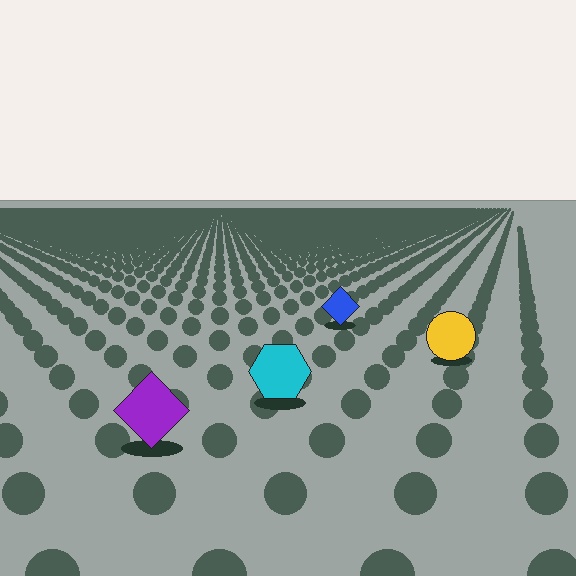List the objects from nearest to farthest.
From nearest to farthest: the purple diamond, the cyan hexagon, the yellow circle, the blue diamond.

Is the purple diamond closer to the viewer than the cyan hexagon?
Yes. The purple diamond is closer — you can tell from the texture gradient: the ground texture is coarser near it.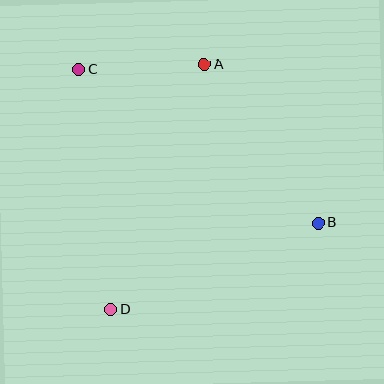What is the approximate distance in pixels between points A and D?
The distance between A and D is approximately 263 pixels.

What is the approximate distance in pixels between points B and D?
The distance between B and D is approximately 225 pixels.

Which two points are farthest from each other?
Points B and C are farthest from each other.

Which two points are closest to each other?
Points A and C are closest to each other.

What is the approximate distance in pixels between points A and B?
The distance between A and B is approximately 195 pixels.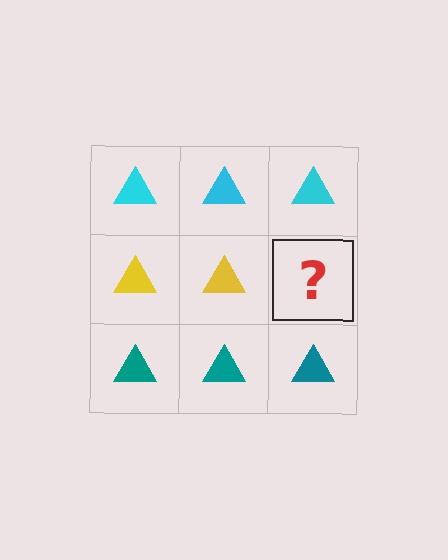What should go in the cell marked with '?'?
The missing cell should contain a yellow triangle.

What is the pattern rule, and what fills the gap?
The rule is that each row has a consistent color. The gap should be filled with a yellow triangle.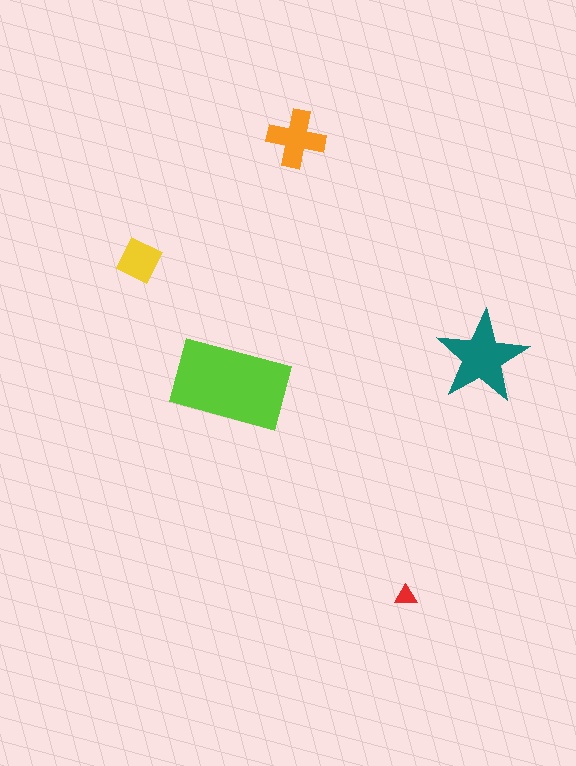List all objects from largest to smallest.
The lime rectangle, the teal star, the orange cross, the yellow diamond, the red triangle.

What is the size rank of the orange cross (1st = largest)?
3rd.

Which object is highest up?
The orange cross is topmost.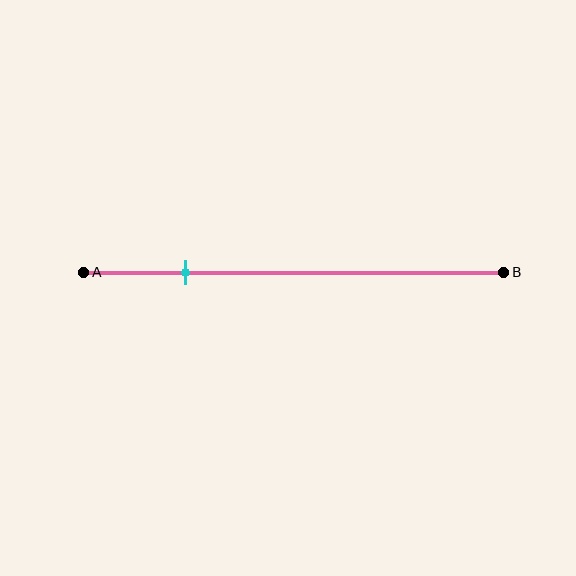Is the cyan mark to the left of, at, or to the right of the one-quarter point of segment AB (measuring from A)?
The cyan mark is approximately at the one-quarter point of segment AB.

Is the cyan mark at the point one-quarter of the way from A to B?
Yes, the mark is approximately at the one-quarter point.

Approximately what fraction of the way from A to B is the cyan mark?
The cyan mark is approximately 25% of the way from A to B.